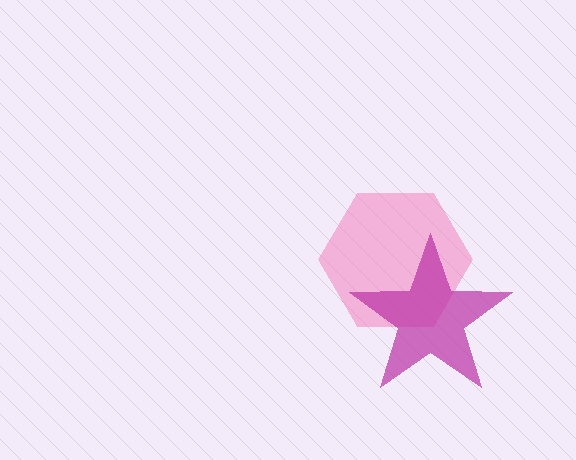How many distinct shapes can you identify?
There are 2 distinct shapes: a pink hexagon, a magenta star.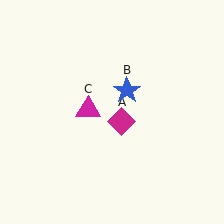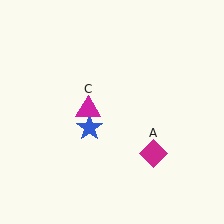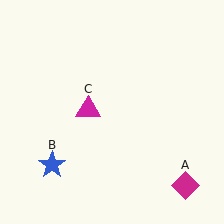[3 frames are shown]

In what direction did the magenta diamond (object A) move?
The magenta diamond (object A) moved down and to the right.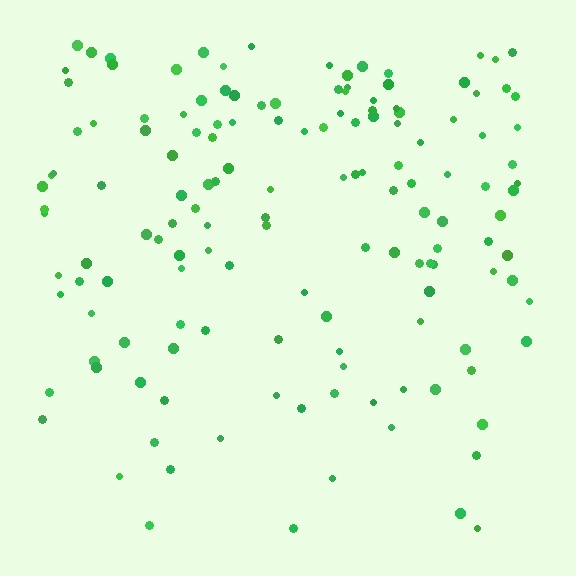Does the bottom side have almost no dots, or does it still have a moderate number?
Still a moderate number, just noticeably fewer than the top.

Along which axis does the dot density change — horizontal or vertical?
Vertical.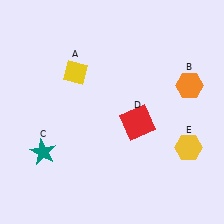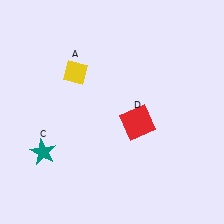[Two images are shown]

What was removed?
The yellow hexagon (E), the orange hexagon (B) were removed in Image 2.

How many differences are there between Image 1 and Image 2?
There are 2 differences between the two images.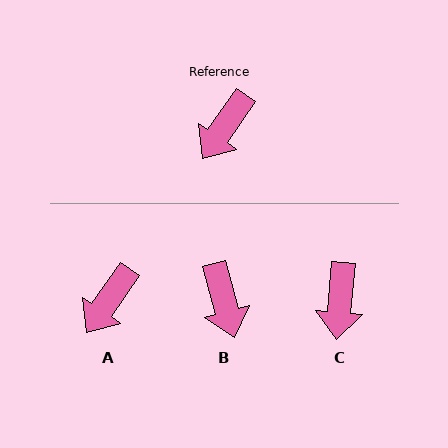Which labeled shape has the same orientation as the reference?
A.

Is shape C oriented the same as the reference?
No, it is off by about 29 degrees.